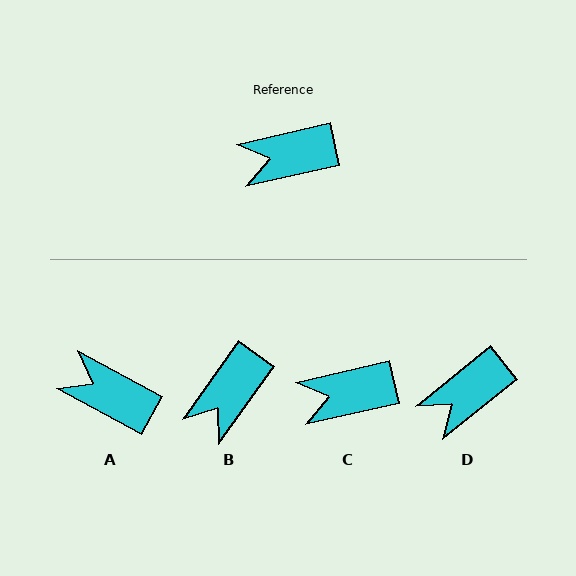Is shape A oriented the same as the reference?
No, it is off by about 41 degrees.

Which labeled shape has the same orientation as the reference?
C.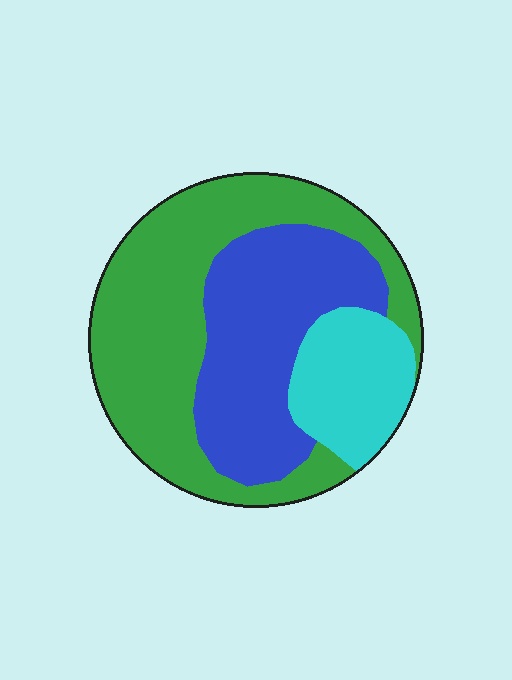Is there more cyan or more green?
Green.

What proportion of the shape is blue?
Blue covers roughly 35% of the shape.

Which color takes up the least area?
Cyan, at roughly 15%.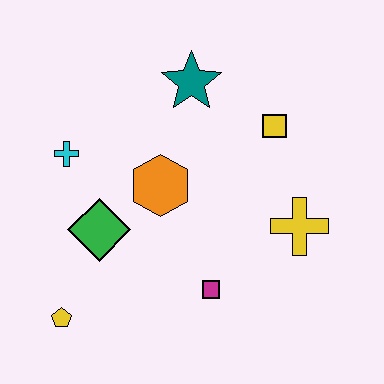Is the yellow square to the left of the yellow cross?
Yes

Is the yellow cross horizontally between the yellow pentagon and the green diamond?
No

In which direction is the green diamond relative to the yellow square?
The green diamond is to the left of the yellow square.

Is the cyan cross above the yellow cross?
Yes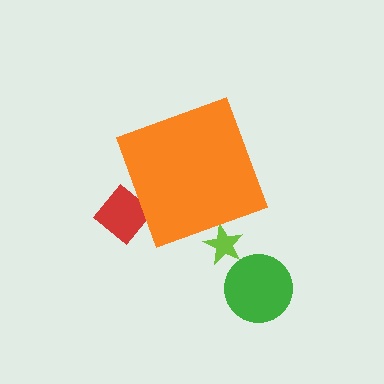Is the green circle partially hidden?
No, the green circle is fully visible.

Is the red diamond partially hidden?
Yes, the red diamond is partially hidden behind the orange diamond.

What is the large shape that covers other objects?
An orange diamond.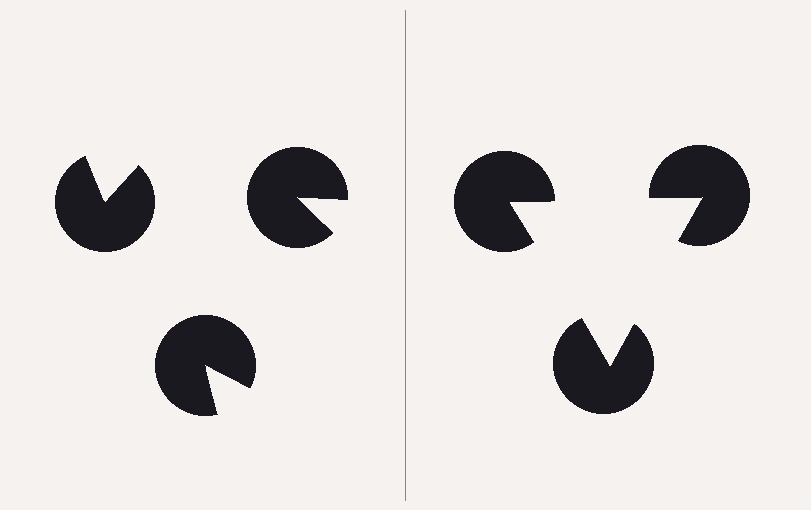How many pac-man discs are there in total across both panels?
6 — 3 on each side.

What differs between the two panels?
The pac-man discs are positioned identically on both sides; only the wedge orientations differ. On the right they align to a triangle; on the left they are misaligned.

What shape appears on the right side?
An illusory triangle.